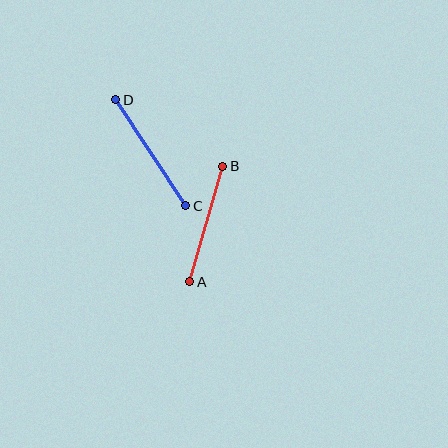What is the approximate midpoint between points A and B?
The midpoint is at approximately (206, 224) pixels.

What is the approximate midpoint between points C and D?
The midpoint is at approximately (151, 153) pixels.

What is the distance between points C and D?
The distance is approximately 127 pixels.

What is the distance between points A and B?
The distance is approximately 120 pixels.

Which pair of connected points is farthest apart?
Points C and D are farthest apart.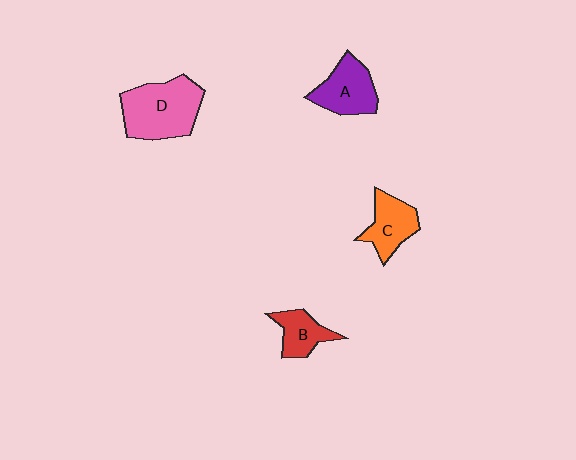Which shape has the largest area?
Shape D (pink).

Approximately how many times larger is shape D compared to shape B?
Approximately 2.1 times.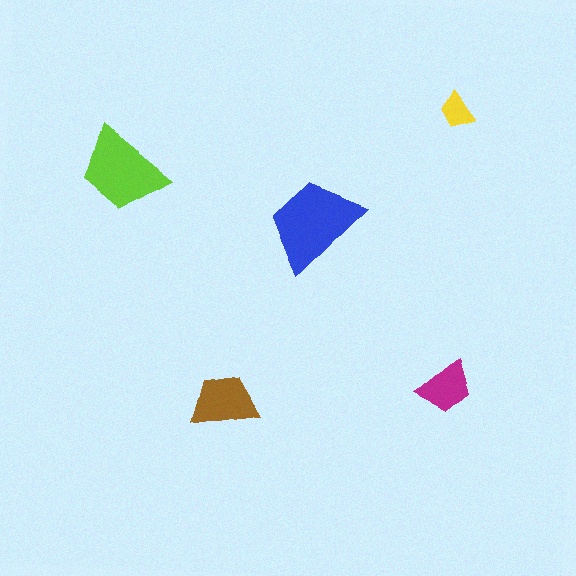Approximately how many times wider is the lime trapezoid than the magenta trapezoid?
About 1.5 times wider.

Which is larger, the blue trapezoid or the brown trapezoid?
The blue one.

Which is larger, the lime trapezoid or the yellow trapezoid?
The lime one.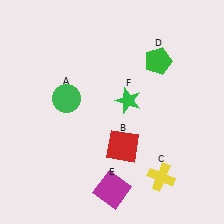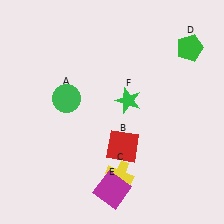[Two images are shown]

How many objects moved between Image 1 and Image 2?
2 objects moved between the two images.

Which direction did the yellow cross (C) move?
The yellow cross (C) moved left.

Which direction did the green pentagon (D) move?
The green pentagon (D) moved right.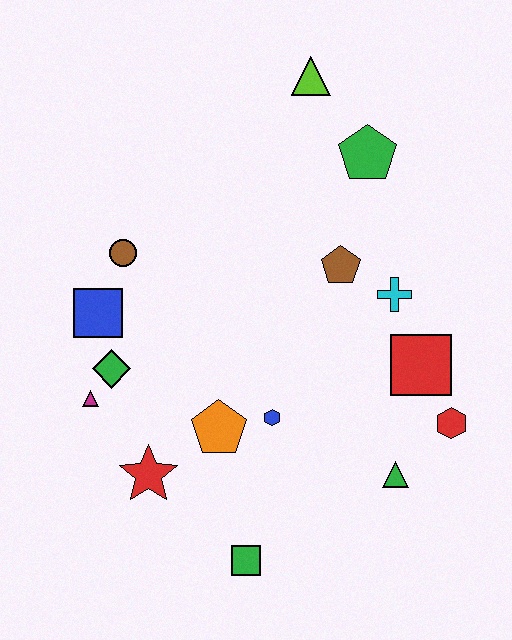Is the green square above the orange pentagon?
No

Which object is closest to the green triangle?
The red hexagon is closest to the green triangle.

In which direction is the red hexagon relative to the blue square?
The red hexagon is to the right of the blue square.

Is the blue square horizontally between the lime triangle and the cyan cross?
No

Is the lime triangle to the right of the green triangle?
No